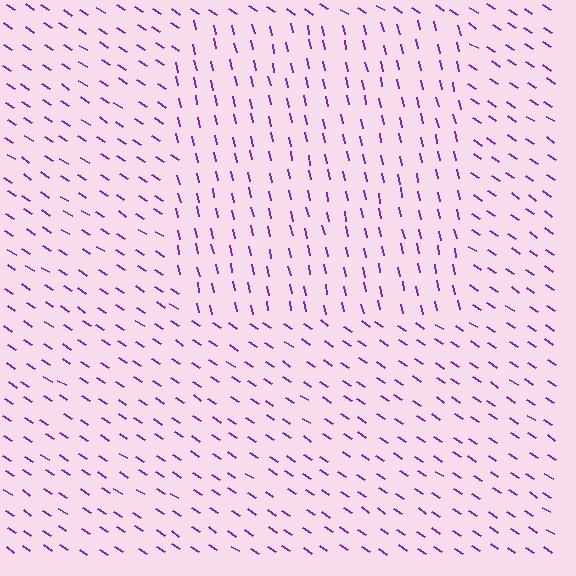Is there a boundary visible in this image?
Yes, there is a texture boundary formed by a change in line orientation.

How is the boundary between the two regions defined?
The boundary is defined purely by a change in line orientation (approximately 45 degrees difference). All lines are the same color and thickness.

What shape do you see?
I see a rectangle.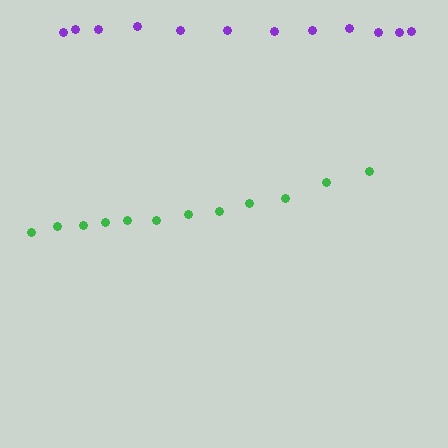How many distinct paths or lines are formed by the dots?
There are 2 distinct paths.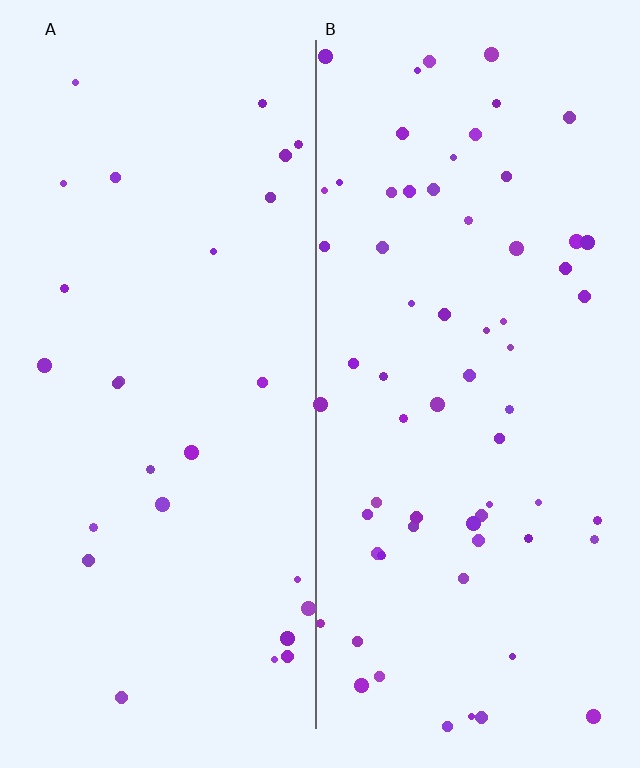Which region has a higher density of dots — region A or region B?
B (the right).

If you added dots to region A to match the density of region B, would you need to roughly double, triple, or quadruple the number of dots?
Approximately double.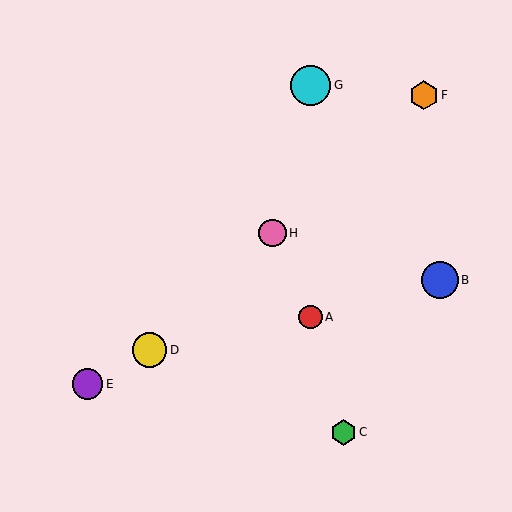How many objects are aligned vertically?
2 objects (A, G) are aligned vertically.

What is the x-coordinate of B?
Object B is at x≈440.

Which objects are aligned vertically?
Objects A, G are aligned vertically.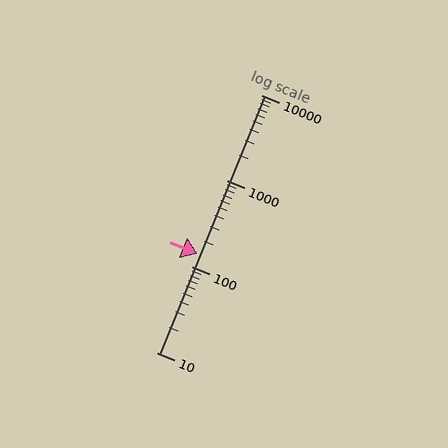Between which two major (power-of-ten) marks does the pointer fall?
The pointer is between 100 and 1000.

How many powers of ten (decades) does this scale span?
The scale spans 3 decades, from 10 to 10000.